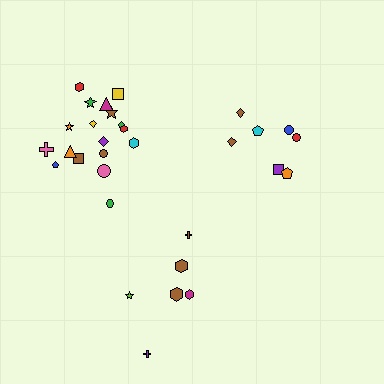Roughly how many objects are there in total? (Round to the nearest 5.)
Roughly 30 objects in total.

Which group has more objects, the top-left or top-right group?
The top-left group.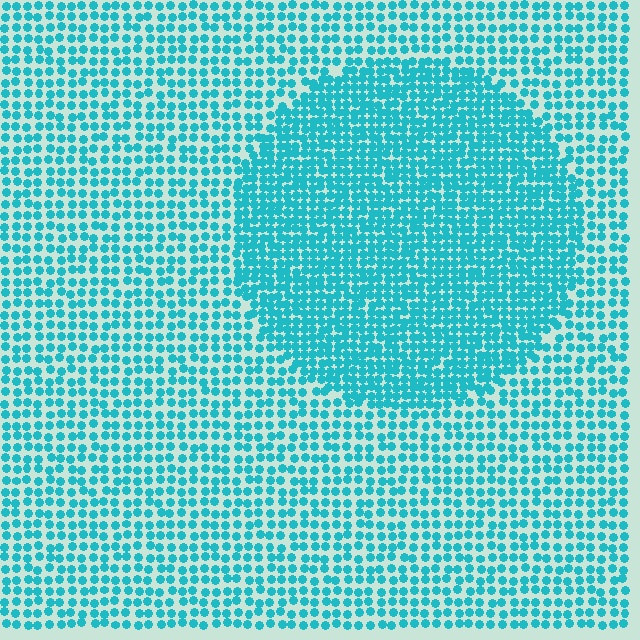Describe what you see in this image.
The image contains small cyan elements arranged at two different densities. A circle-shaped region is visible where the elements are more densely packed than the surrounding area.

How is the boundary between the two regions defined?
The boundary is defined by a change in element density (approximately 1.8x ratio). All elements are the same color, size, and shape.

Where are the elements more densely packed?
The elements are more densely packed inside the circle boundary.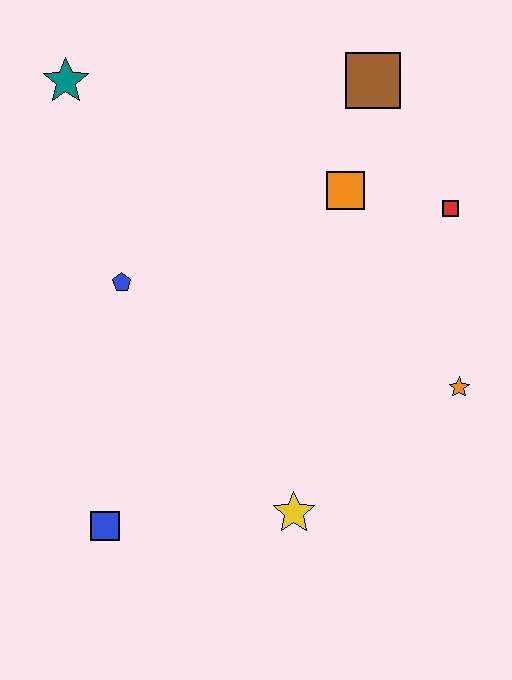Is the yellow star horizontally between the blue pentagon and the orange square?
Yes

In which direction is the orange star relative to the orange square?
The orange star is below the orange square.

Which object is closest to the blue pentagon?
The teal star is closest to the blue pentagon.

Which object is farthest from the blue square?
The brown square is farthest from the blue square.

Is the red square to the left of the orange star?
Yes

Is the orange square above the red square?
Yes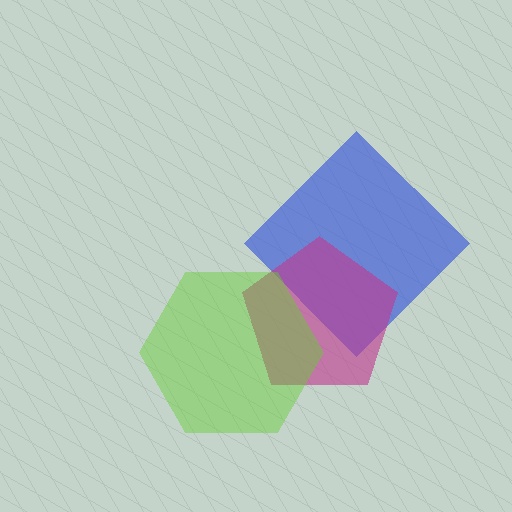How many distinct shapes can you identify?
There are 3 distinct shapes: a blue diamond, a magenta pentagon, a lime hexagon.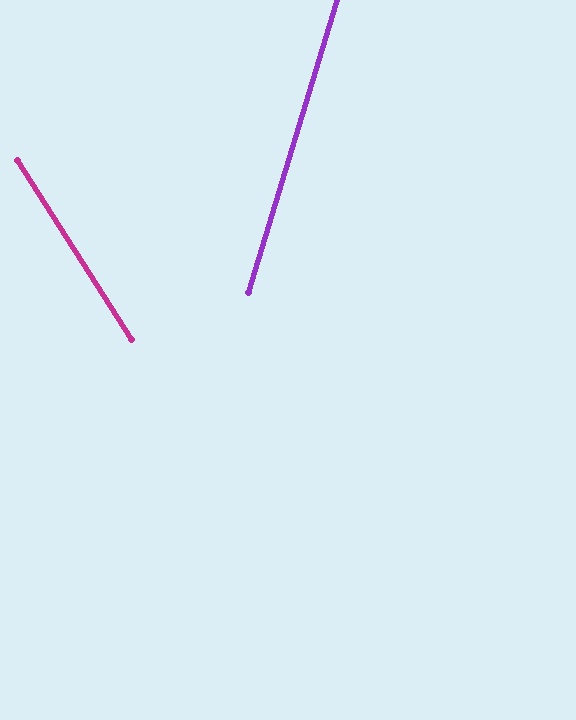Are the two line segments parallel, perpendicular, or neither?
Neither parallel nor perpendicular — they differ by about 49°.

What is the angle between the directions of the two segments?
Approximately 49 degrees.